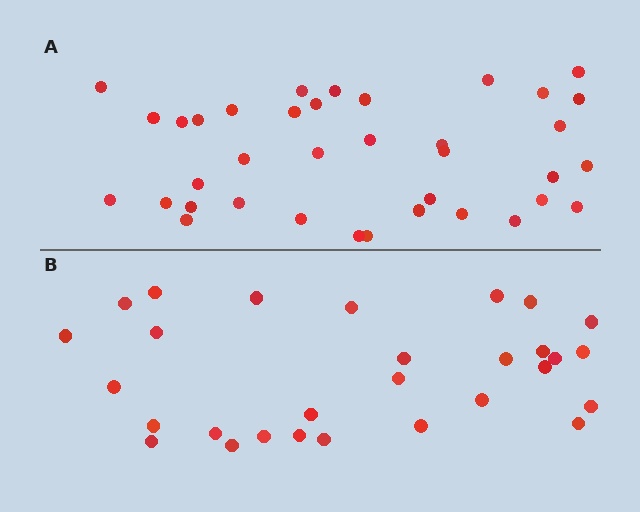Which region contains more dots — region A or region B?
Region A (the top region) has more dots.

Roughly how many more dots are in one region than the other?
Region A has roughly 8 or so more dots than region B.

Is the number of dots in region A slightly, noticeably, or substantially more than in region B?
Region A has noticeably more, but not dramatically so. The ratio is roughly 1.3 to 1.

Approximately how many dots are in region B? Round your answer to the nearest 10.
About 30 dots. (The exact count is 29, which rounds to 30.)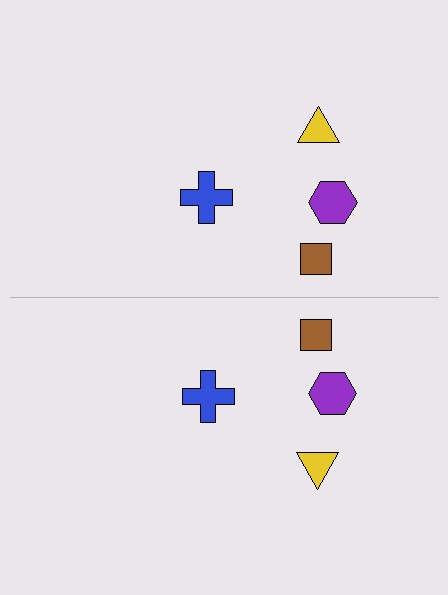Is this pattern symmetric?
Yes, this pattern has bilateral (reflection) symmetry.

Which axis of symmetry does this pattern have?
The pattern has a horizontal axis of symmetry running through the center of the image.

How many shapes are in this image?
There are 8 shapes in this image.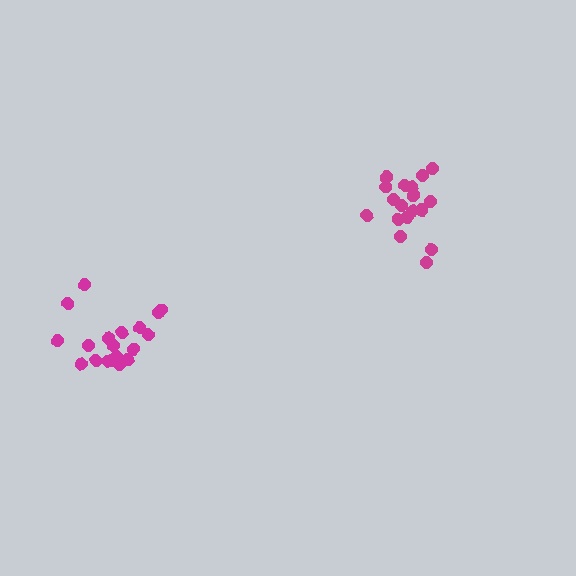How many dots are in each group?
Group 1: 18 dots, Group 2: 19 dots (37 total).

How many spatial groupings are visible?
There are 2 spatial groupings.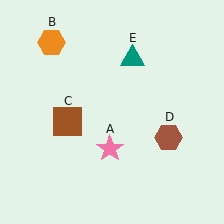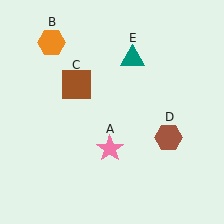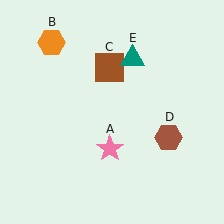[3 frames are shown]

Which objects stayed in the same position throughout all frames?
Pink star (object A) and orange hexagon (object B) and brown hexagon (object D) and teal triangle (object E) remained stationary.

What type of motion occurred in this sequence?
The brown square (object C) rotated clockwise around the center of the scene.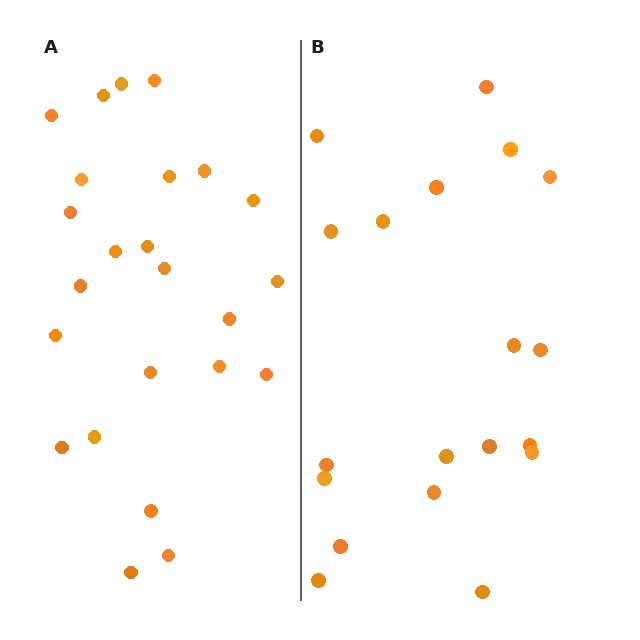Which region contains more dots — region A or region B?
Region A (the left region) has more dots.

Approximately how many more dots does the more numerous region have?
Region A has about 5 more dots than region B.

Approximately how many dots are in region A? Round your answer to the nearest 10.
About 20 dots. (The exact count is 24, which rounds to 20.)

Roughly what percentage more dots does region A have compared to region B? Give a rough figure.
About 25% more.